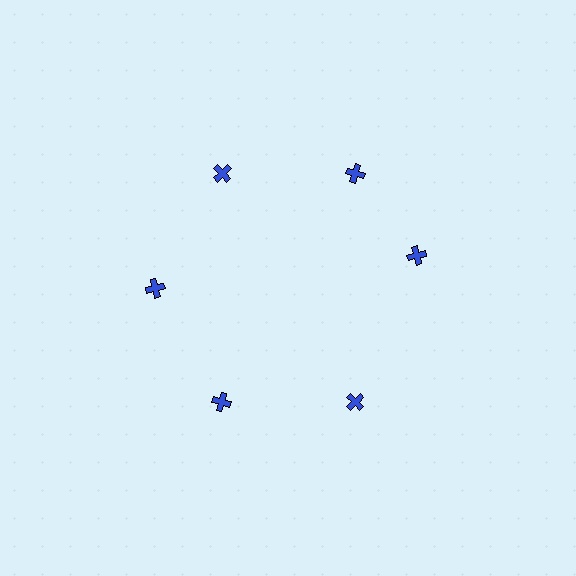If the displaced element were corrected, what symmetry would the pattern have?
It would have 6-fold rotational symmetry — the pattern would map onto itself every 60 degrees.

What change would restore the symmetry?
The symmetry would be restored by rotating it back into even spacing with its neighbors so that all 6 crosses sit at equal angles and equal distance from the center.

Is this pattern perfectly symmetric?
No. The 6 blue crosses are arranged in a ring, but one element near the 3 o'clock position is rotated out of alignment along the ring, breaking the 6-fold rotational symmetry.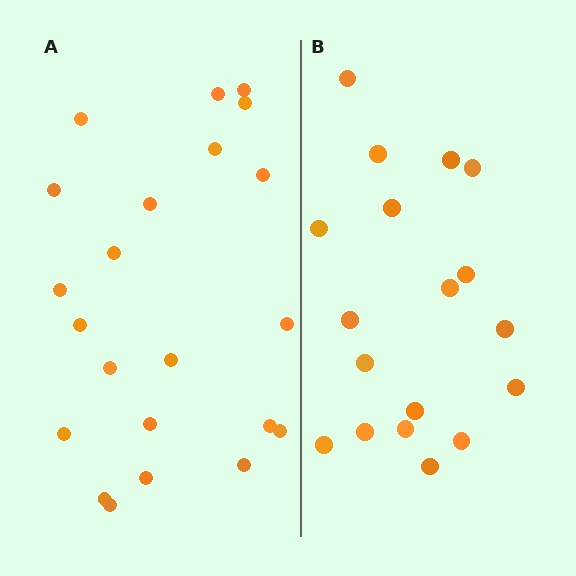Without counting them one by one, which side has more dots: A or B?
Region A (the left region) has more dots.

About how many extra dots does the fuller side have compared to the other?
Region A has about 4 more dots than region B.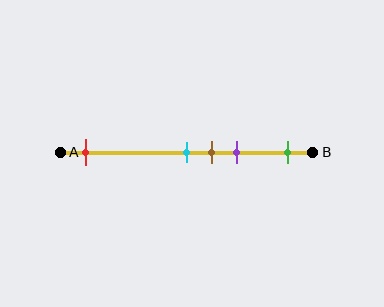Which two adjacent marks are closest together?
The cyan and brown marks are the closest adjacent pair.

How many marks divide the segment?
There are 5 marks dividing the segment.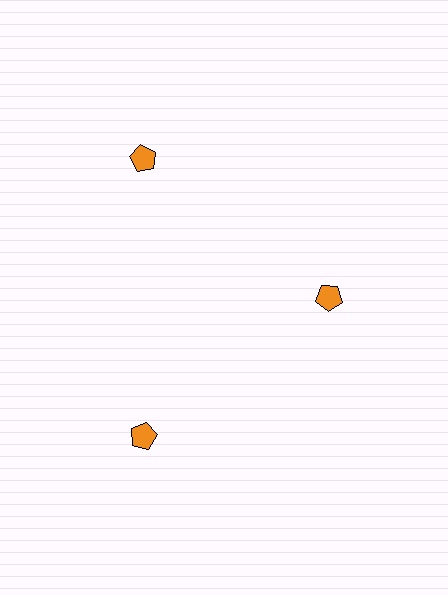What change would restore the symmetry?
The symmetry would be restored by moving it outward, back onto the ring so that all 3 pentagons sit at equal angles and equal distance from the center.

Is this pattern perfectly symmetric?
No. The 3 orange pentagons are arranged in a ring, but one element near the 3 o'clock position is pulled inward toward the center, breaking the 3-fold rotational symmetry.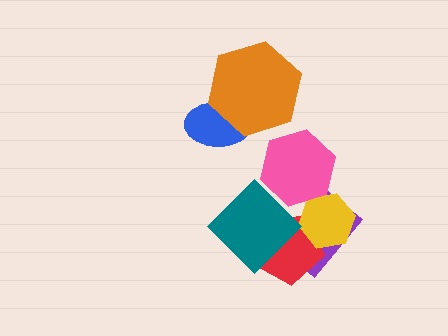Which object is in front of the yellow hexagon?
The pink hexagon is in front of the yellow hexagon.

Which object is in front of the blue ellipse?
The orange hexagon is in front of the blue ellipse.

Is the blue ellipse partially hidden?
Yes, it is partially covered by another shape.